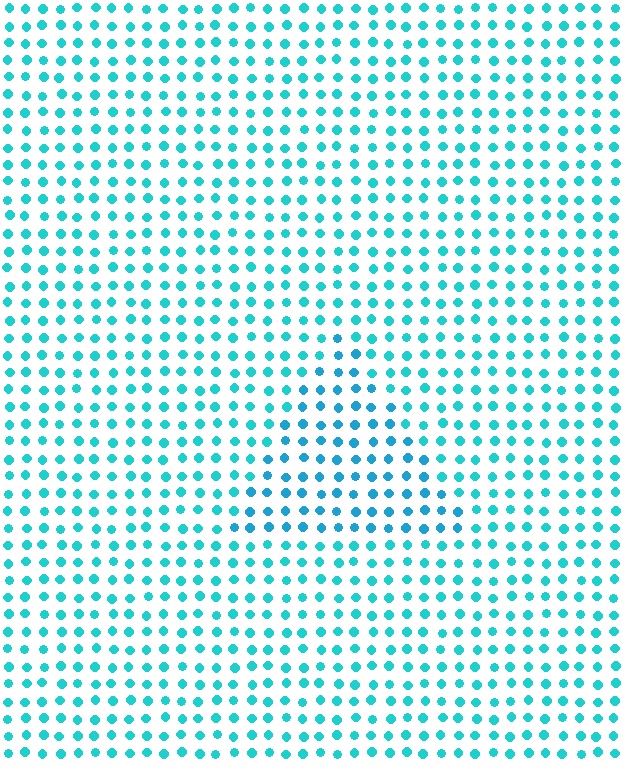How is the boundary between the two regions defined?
The boundary is defined purely by a slight shift in hue (about 17 degrees). Spacing, size, and orientation are identical on both sides.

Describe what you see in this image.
The image is filled with small cyan elements in a uniform arrangement. A triangle-shaped region is visible where the elements are tinted to a slightly different hue, forming a subtle color boundary.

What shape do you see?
I see a triangle.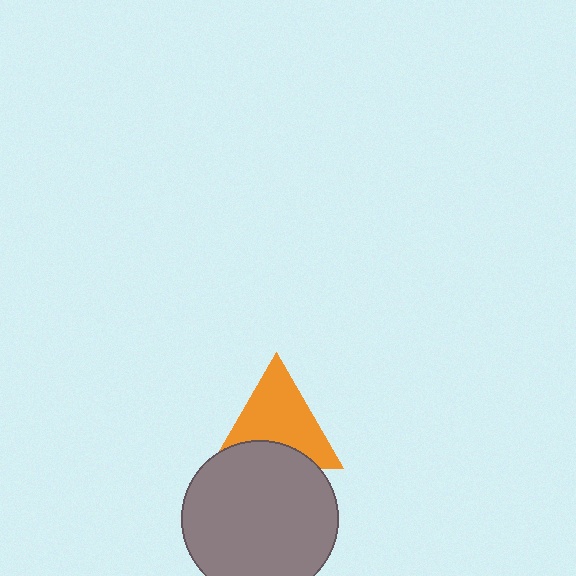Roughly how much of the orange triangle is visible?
Most of it is visible (roughly 70%).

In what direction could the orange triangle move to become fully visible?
The orange triangle could move up. That would shift it out from behind the gray circle entirely.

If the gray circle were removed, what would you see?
You would see the complete orange triangle.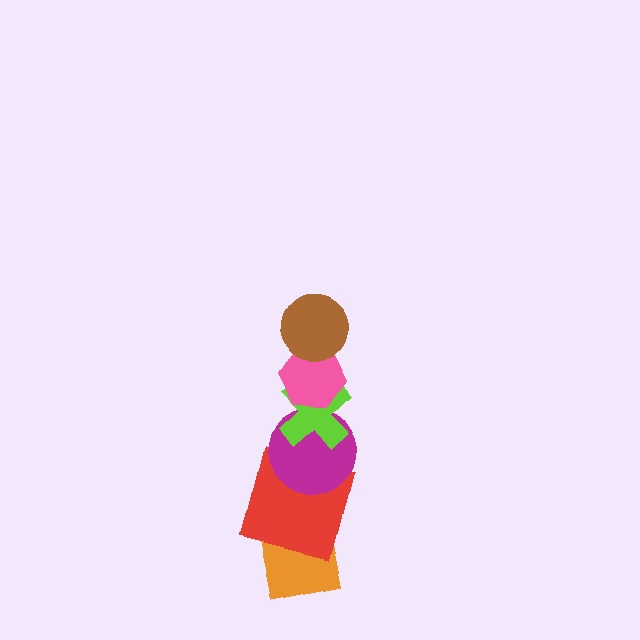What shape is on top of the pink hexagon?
The brown circle is on top of the pink hexagon.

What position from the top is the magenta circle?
The magenta circle is 4th from the top.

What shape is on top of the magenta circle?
The lime cross is on top of the magenta circle.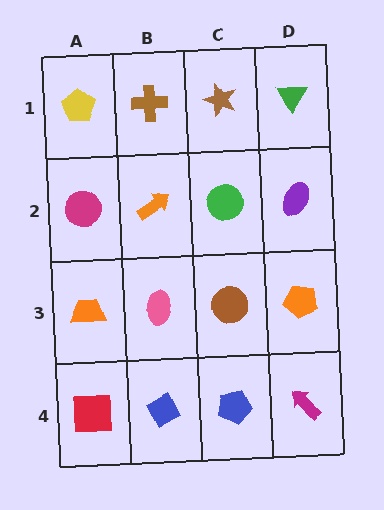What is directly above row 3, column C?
A green circle.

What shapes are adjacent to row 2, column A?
A yellow pentagon (row 1, column A), an orange trapezoid (row 3, column A), an orange arrow (row 2, column B).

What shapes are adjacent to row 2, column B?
A brown cross (row 1, column B), a pink ellipse (row 3, column B), a magenta circle (row 2, column A), a green circle (row 2, column C).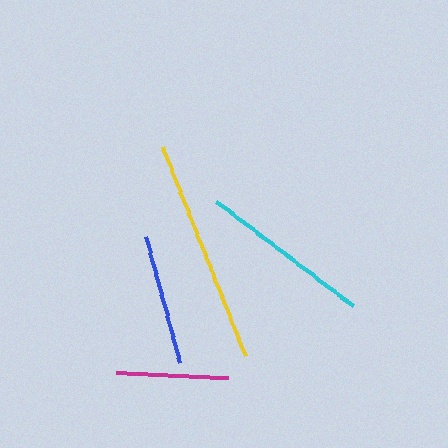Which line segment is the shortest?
The magenta line is the shortest at approximately 111 pixels.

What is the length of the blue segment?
The blue segment is approximately 130 pixels long.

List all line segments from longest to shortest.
From longest to shortest: yellow, cyan, blue, magenta.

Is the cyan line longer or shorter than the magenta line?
The cyan line is longer than the magenta line.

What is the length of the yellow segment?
The yellow segment is approximately 225 pixels long.